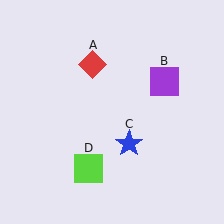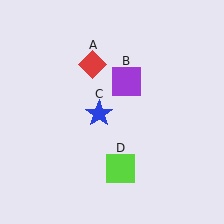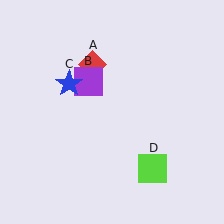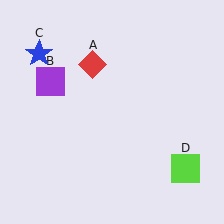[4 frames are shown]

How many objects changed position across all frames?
3 objects changed position: purple square (object B), blue star (object C), lime square (object D).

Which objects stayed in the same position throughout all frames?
Red diamond (object A) remained stationary.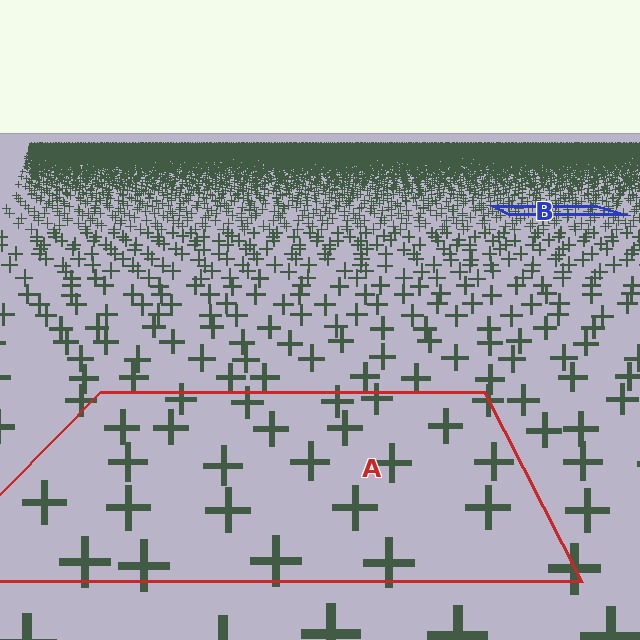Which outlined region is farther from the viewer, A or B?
Region B is farther from the viewer — the texture elements inside it appear smaller and more densely packed.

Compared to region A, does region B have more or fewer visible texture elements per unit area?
Region B has more texture elements per unit area — they are packed more densely because it is farther away.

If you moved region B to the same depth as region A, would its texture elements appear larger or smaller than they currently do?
They would appear larger. At a closer depth, the same texture elements are projected at a bigger on-screen size.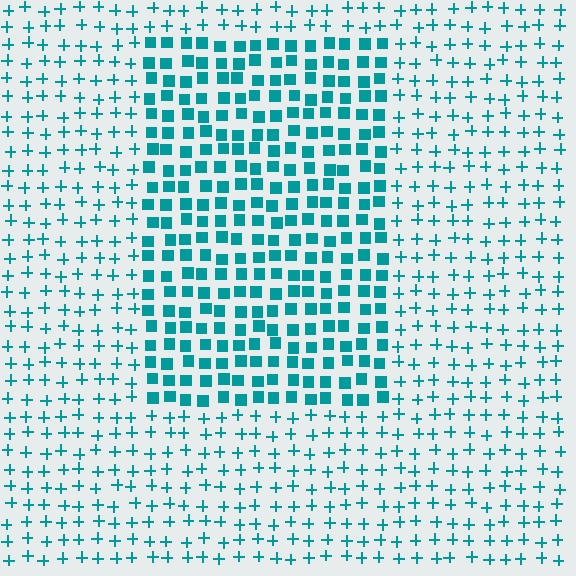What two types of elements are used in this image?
The image uses squares inside the rectangle region and plus signs outside it.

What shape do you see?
I see a rectangle.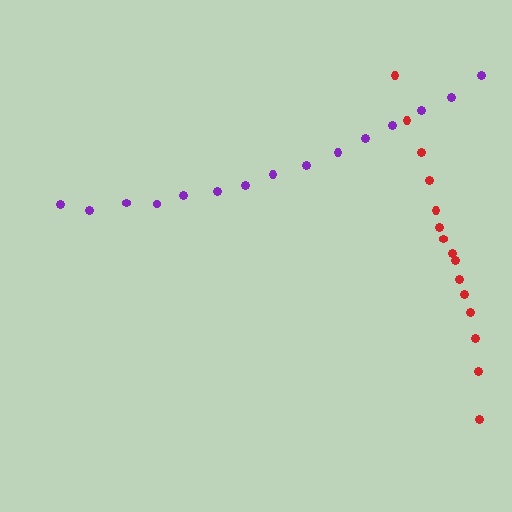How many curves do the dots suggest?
There are 2 distinct paths.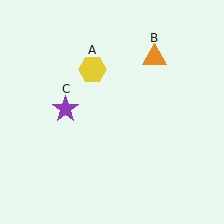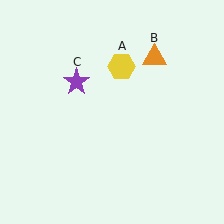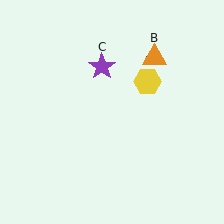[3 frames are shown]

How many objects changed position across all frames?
2 objects changed position: yellow hexagon (object A), purple star (object C).